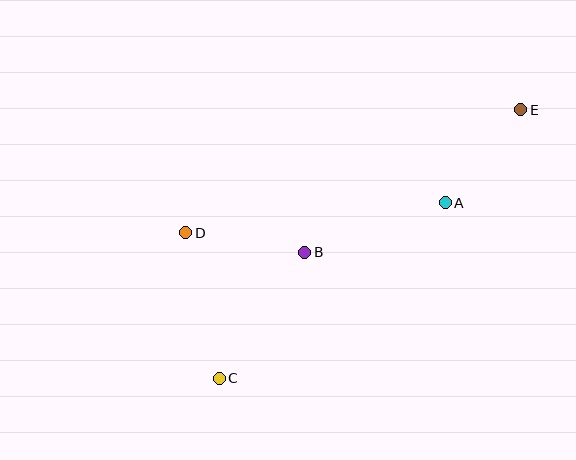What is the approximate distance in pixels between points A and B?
The distance between A and B is approximately 149 pixels.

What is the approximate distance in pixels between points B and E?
The distance between B and E is approximately 259 pixels.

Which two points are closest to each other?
Points A and E are closest to each other.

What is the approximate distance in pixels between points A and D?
The distance between A and D is approximately 262 pixels.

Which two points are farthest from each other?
Points C and E are farthest from each other.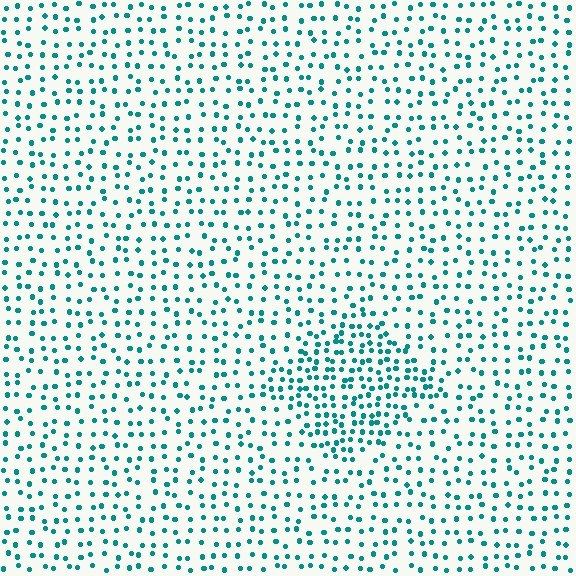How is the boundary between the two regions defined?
The boundary is defined by a change in element density (approximately 1.9x ratio). All elements are the same color, size, and shape.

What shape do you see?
I see a diamond.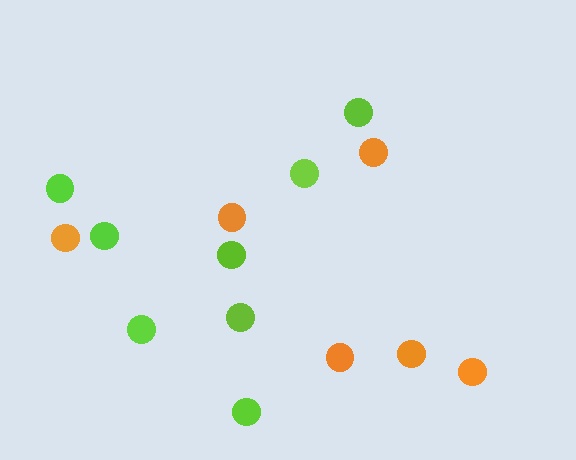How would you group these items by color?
There are 2 groups: one group of lime circles (8) and one group of orange circles (6).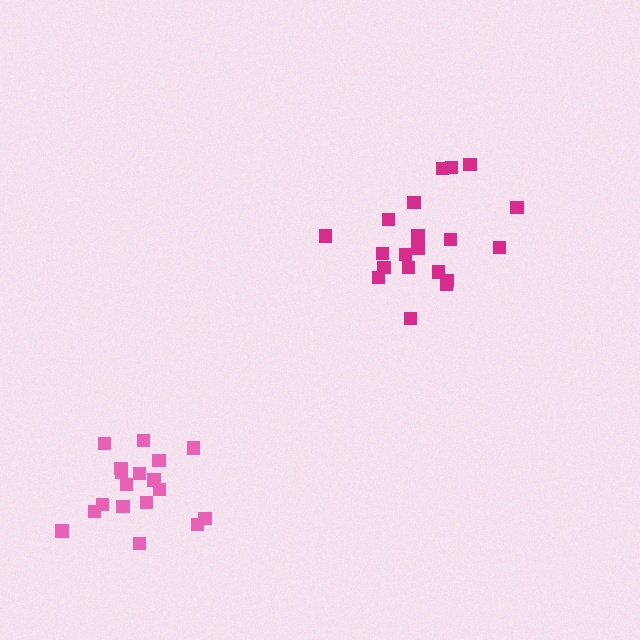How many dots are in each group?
Group 1: 18 dots, Group 2: 20 dots (38 total).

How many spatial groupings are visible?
There are 2 spatial groupings.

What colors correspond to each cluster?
The clusters are colored: pink, magenta.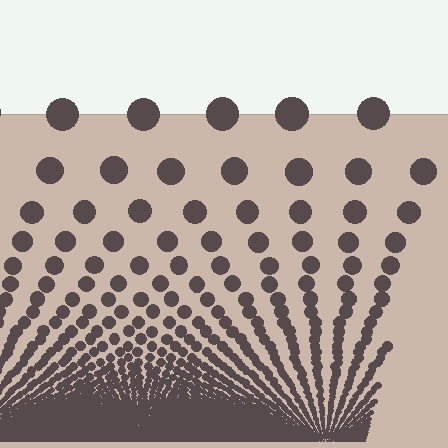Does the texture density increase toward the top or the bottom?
Density increases toward the bottom.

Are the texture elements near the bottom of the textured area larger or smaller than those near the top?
Smaller. The gradient is inverted — elements near the bottom are smaller and denser.